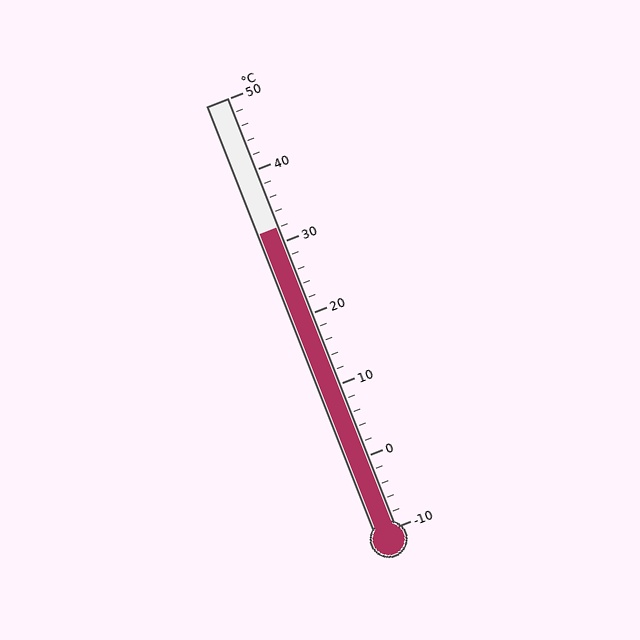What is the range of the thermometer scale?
The thermometer scale ranges from -10°C to 50°C.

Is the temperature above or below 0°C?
The temperature is above 0°C.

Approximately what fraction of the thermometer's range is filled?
The thermometer is filled to approximately 70% of its range.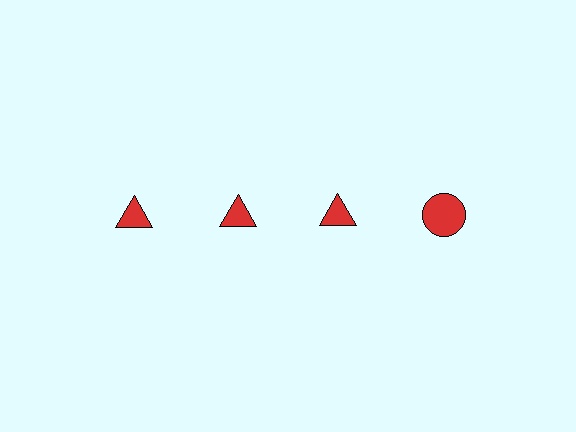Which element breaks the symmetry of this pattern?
The red circle in the top row, second from right column breaks the symmetry. All other shapes are red triangles.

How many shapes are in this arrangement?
There are 4 shapes arranged in a grid pattern.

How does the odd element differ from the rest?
It has a different shape: circle instead of triangle.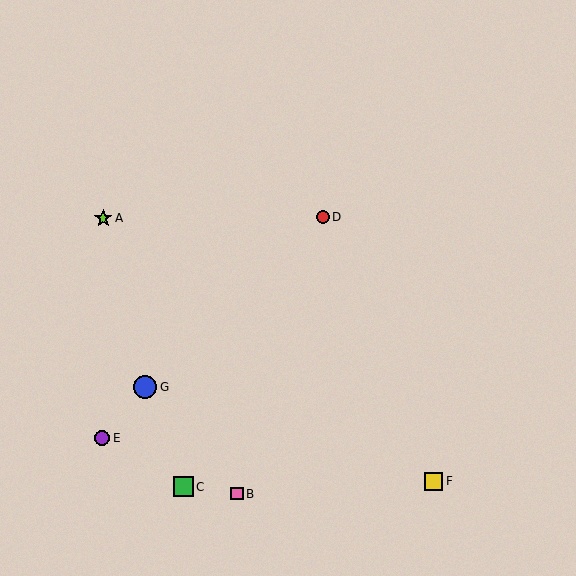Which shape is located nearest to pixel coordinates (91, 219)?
The lime star (labeled A) at (103, 218) is nearest to that location.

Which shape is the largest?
The blue circle (labeled G) is the largest.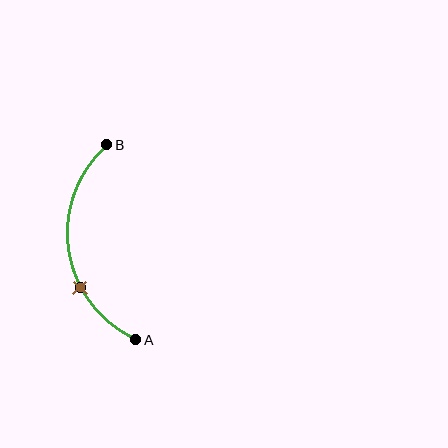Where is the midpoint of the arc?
The arc midpoint is the point on the curve farthest from the straight line joining A and B. It sits to the left of that line.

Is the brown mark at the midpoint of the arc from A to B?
No. The brown mark lies on the arc but is closer to endpoint A. The arc midpoint would be at the point on the curve equidistant along the arc from both A and B.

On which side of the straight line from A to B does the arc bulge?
The arc bulges to the left of the straight line connecting A and B.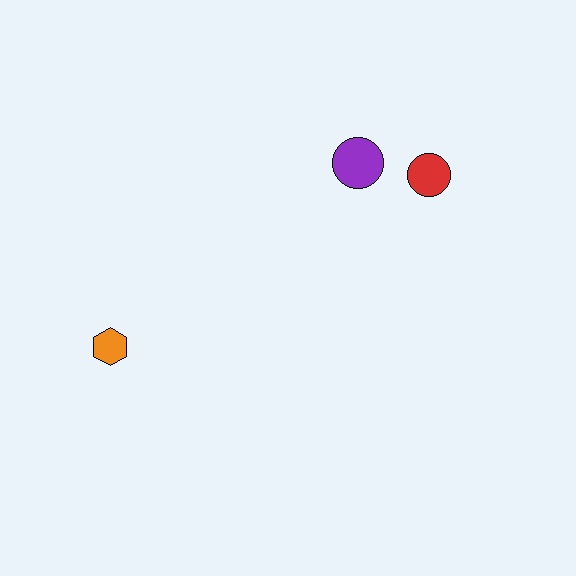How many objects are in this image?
There are 3 objects.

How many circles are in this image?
There are 2 circles.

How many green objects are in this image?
There are no green objects.